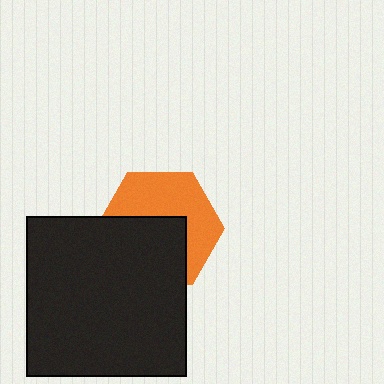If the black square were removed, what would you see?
You would see the complete orange hexagon.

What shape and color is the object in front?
The object in front is a black square.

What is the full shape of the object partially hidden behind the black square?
The partially hidden object is an orange hexagon.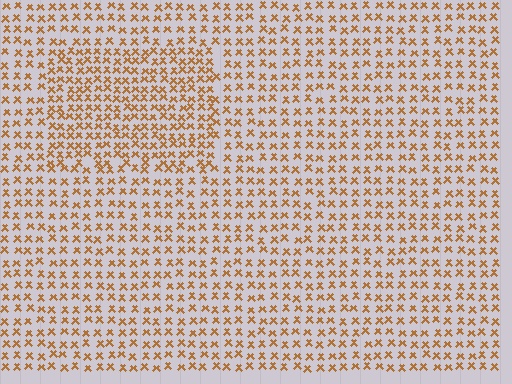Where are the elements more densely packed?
The elements are more densely packed inside the rectangle boundary.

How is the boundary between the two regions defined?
The boundary is defined by a change in element density (approximately 1.6x ratio). All elements are the same color, size, and shape.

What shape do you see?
I see a rectangle.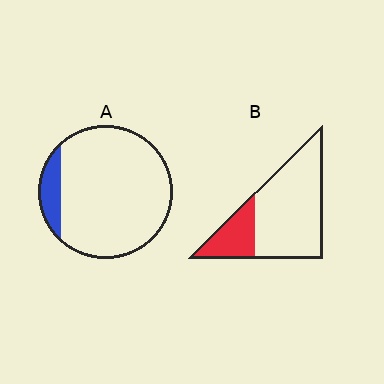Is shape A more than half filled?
No.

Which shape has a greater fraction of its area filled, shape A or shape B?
Shape B.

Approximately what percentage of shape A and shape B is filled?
A is approximately 10% and B is approximately 25%.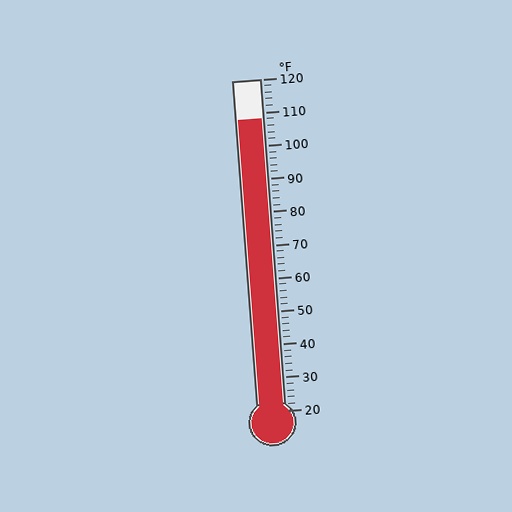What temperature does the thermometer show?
The thermometer shows approximately 108°F.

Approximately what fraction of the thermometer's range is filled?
The thermometer is filled to approximately 90% of its range.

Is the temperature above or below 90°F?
The temperature is above 90°F.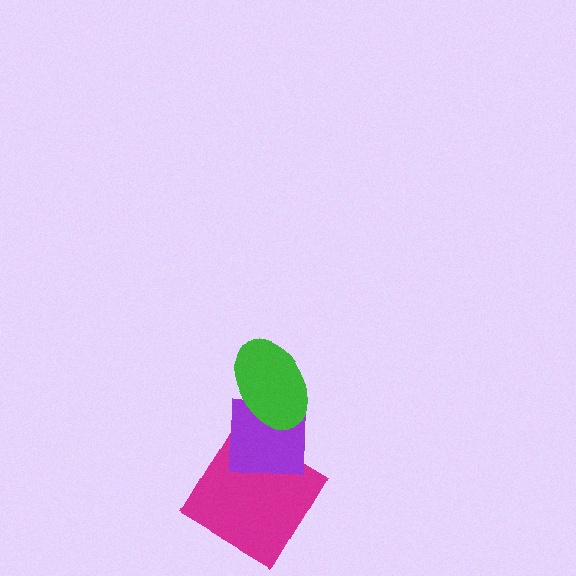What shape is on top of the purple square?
The green ellipse is on top of the purple square.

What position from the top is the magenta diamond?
The magenta diamond is 3rd from the top.